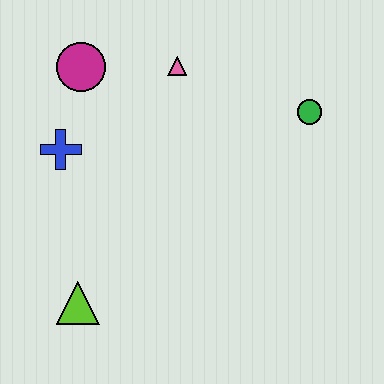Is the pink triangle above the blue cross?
Yes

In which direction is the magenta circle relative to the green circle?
The magenta circle is to the left of the green circle.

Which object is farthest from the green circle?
The lime triangle is farthest from the green circle.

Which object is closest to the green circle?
The pink triangle is closest to the green circle.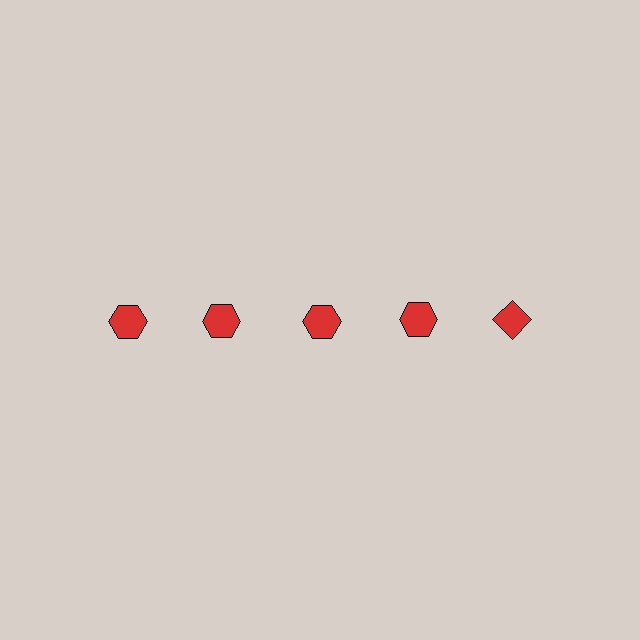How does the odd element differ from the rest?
It has a different shape: diamond instead of hexagon.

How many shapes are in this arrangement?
There are 5 shapes arranged in a grid pattern.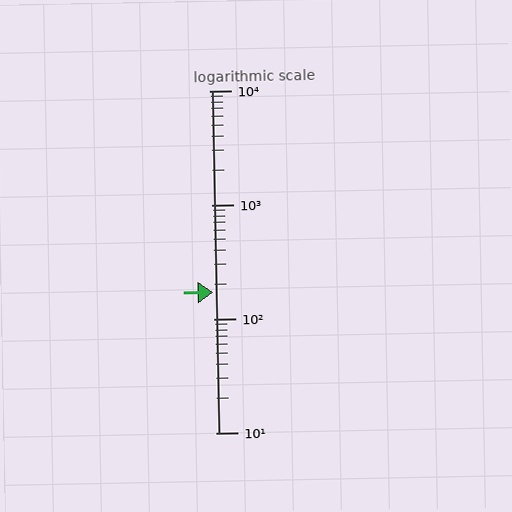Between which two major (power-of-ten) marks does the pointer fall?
The pointer is between 100 and 1000.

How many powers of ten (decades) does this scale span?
The scale spans 3 decades, from 10 to 10000.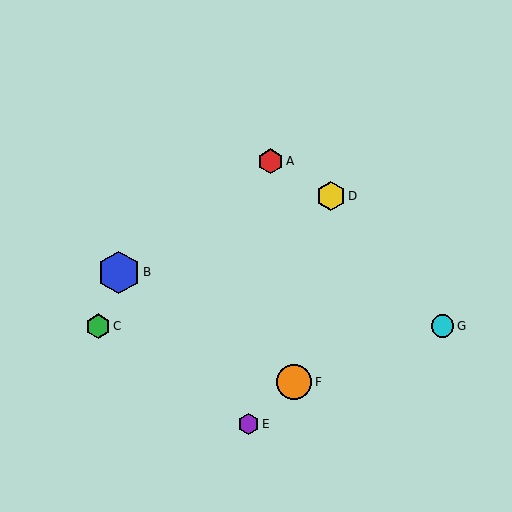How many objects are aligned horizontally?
2 objects (C, G) are aligned horizontally.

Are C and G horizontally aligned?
Yes, both are at y≈326.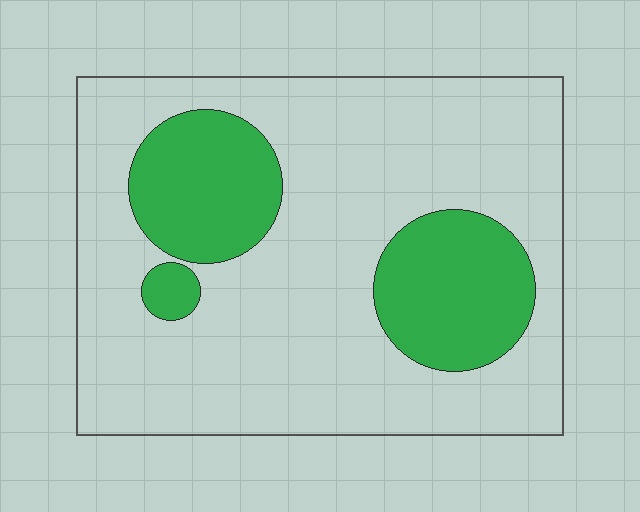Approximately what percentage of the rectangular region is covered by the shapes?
Approximately 25%.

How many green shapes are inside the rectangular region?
3.